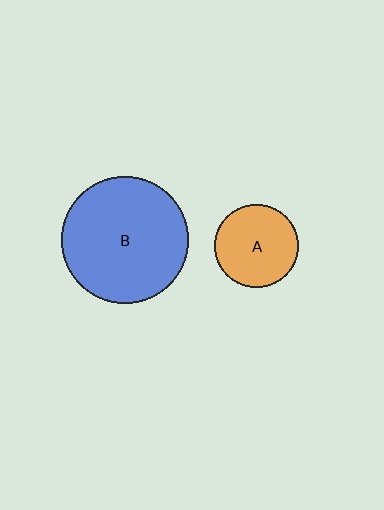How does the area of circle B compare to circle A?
Approximately 2.3 times.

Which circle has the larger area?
Circle B (blue).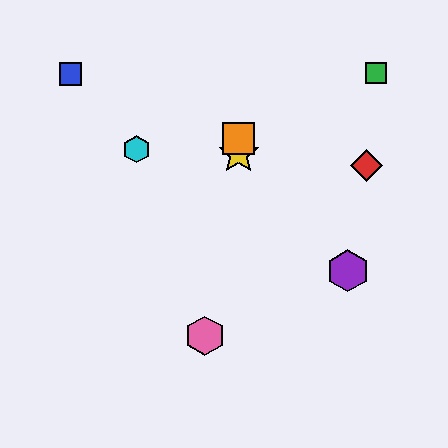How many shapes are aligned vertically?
2 shapes (the yellow star, the orange square) are aligned vertically.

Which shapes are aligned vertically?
The yellow star, the orange square are aligned vertically.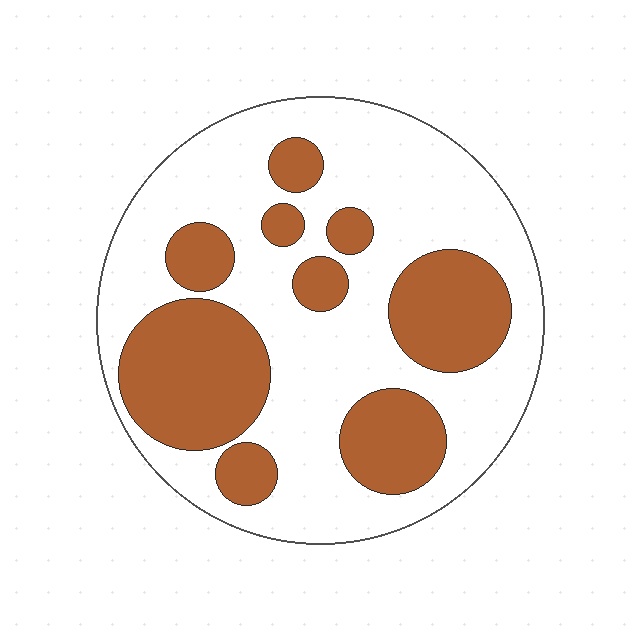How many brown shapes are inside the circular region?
9.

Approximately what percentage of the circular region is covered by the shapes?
Approximately 35%.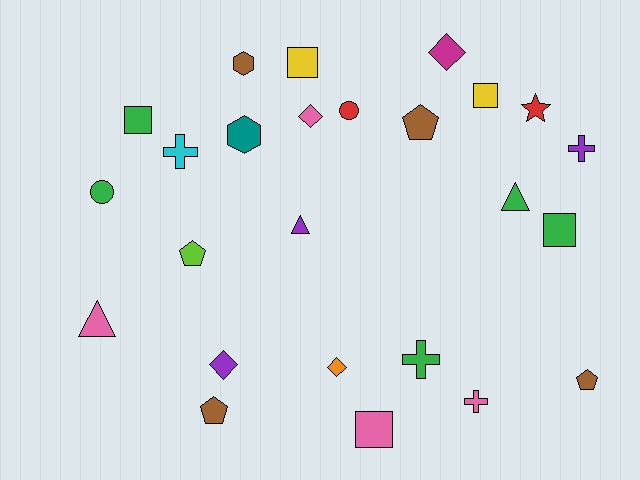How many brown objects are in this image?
There are 4 brown objects.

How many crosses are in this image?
There are 4 crosses.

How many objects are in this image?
There are 25 objects.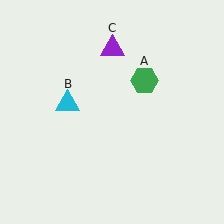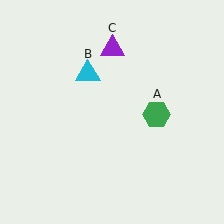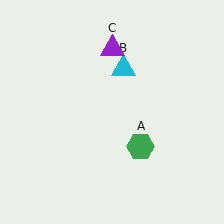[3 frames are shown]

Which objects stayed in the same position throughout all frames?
Purple triangle (object C) remained stationary.